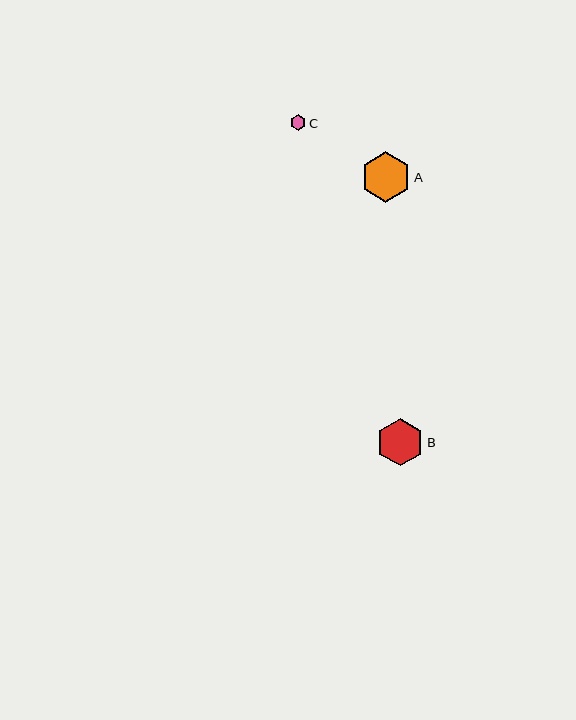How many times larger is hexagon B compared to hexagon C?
Hexagon B is approximately 3.0 times the size of hexagon C.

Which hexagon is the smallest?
Hexagon C is the smallest with a size of approximately 16 pixels.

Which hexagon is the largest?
Hexagon A is the largest with a size of approximately 50 pixels.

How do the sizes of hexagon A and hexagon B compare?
Hexagon A and hexagon B are approximately the same size.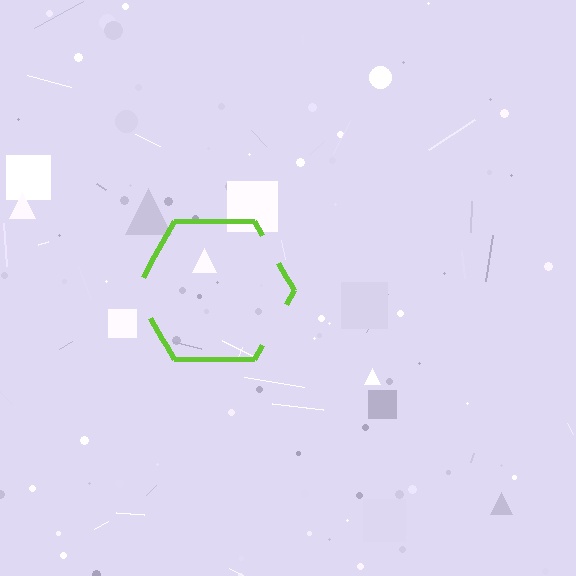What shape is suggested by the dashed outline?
The dashed outline suggests a hexagon.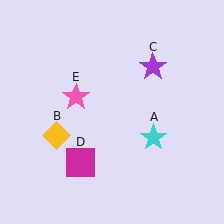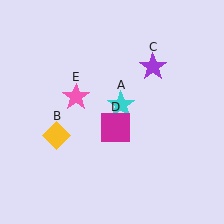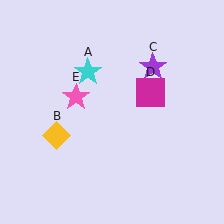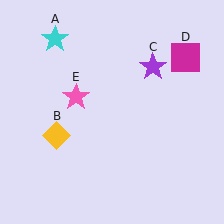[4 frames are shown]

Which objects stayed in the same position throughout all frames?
Yellow diamond (object B) and purple star (object C) and pink star (object E) remained stationary.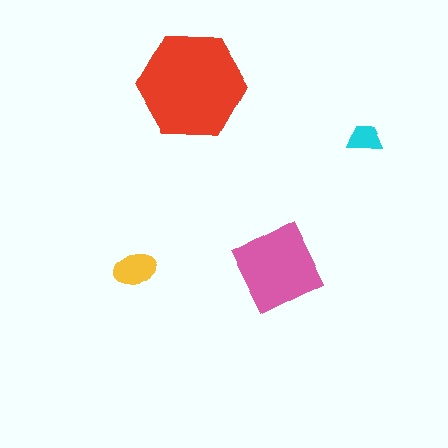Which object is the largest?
The red hexagon.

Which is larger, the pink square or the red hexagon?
The red hexagon.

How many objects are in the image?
There are 4 objects in the image.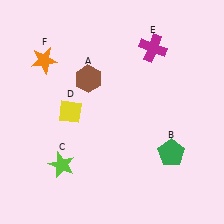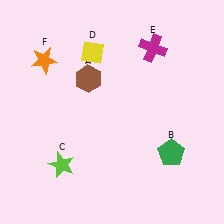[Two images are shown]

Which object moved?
The yellow diamond (D) moved up.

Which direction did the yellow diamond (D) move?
The yellow diamond (D) moved up.